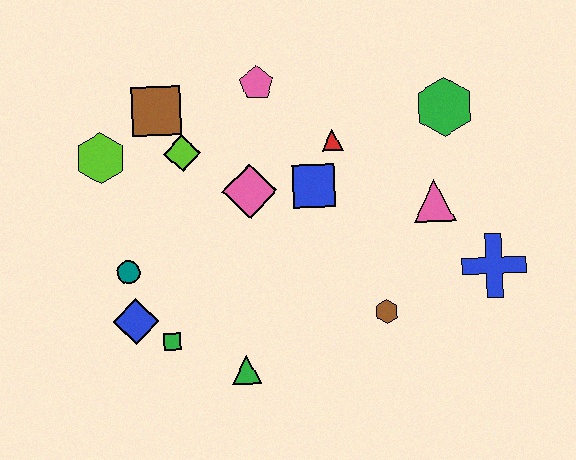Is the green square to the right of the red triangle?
No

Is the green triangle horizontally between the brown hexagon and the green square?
Yes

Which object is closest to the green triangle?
The green square is closest to the green triangle.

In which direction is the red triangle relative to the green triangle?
The red triangle is above the green triangle.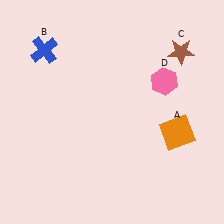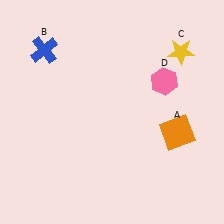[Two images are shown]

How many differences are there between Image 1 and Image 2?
There is 1 difference between the two images.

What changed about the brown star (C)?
In Image 1, C is brown. In Image 2, it changed to yellow.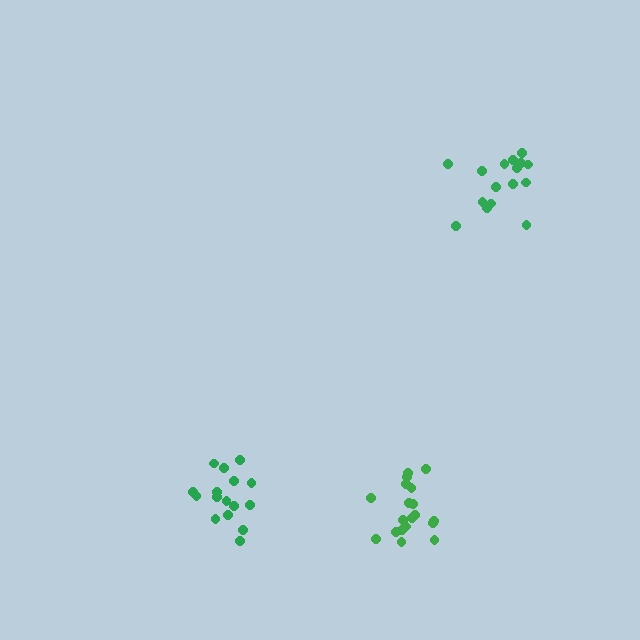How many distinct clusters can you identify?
There are 3 distinct clusters.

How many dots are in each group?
Group 1: 16 dots, Group 2: 19 dots, Group 3: 16 dots (51 total).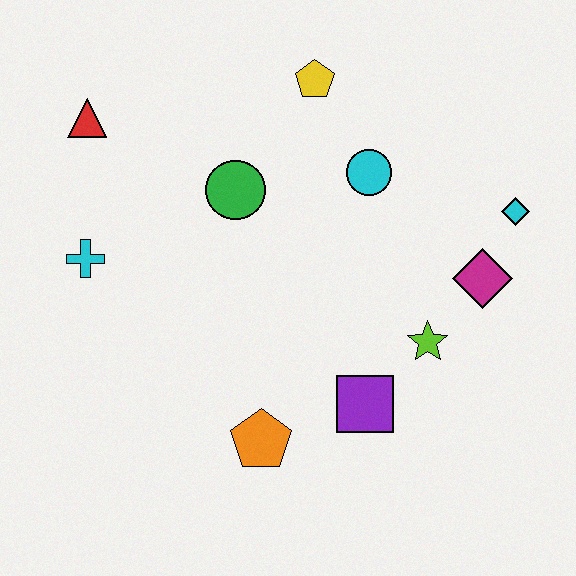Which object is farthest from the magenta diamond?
The red triangle is farthest from the magenta diamond.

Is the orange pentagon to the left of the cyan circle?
Yes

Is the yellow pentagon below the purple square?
No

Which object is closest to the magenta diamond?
The cyan diamond is closest to the magenta diamond.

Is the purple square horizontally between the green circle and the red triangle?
No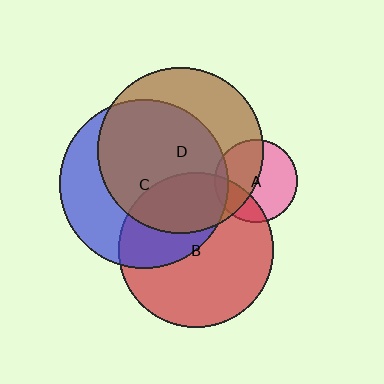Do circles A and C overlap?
Yes.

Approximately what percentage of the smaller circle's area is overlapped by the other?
Approximately 10%.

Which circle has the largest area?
Circle C (blue).